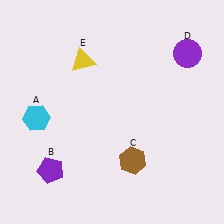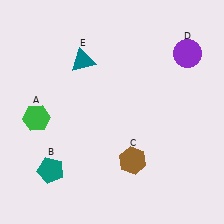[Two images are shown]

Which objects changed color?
A changed from cyan to green. B changed from purple to teal. E changed from yellow to teal.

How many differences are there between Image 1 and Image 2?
There are 3 differences between the two images.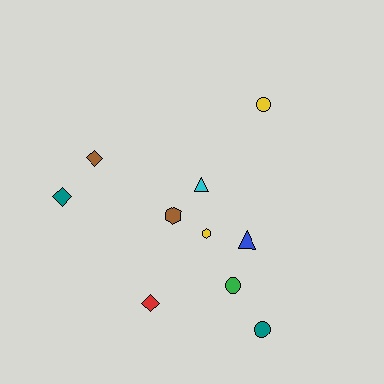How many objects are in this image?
There are 10 objects.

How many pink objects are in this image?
There are no pink objects.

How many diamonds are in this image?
There are 3 diamonds.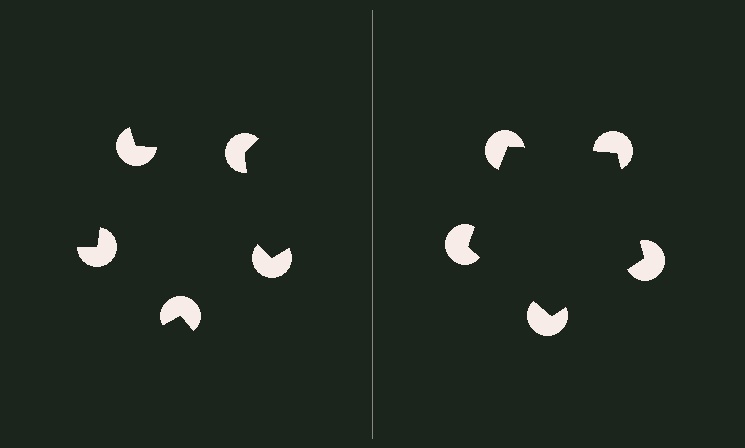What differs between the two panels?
The pac-man discs are positioned identically on both sides; only the wedge orientations differ. On the right they align to a pentagon; on the left they are misaligned.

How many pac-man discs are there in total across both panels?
10 — 5 on each side.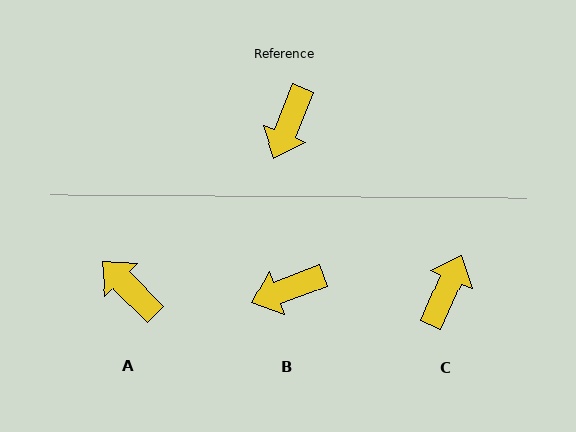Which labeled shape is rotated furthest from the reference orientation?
C, about 178 degrees away.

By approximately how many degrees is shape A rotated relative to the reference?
Approximately 113 degrees clockwise.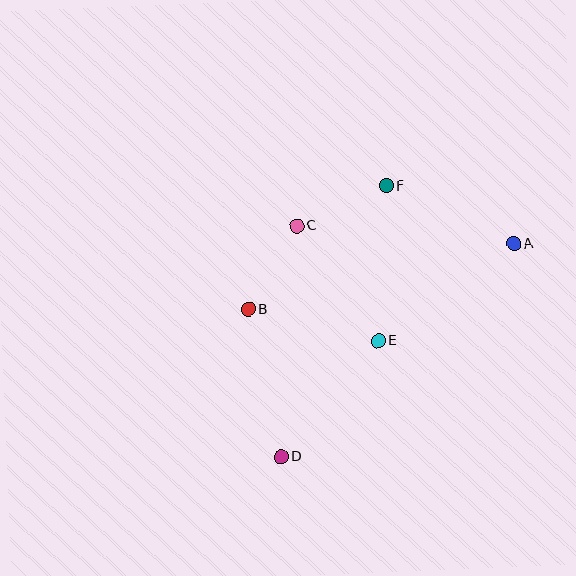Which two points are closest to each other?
Points B and C are closest to each other.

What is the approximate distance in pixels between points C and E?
The distance between C and E is approximately 141 pixels.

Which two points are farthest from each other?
Points A and D are farthest from each other.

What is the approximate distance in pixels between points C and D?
The distance between C and D is approximately 231 pixels.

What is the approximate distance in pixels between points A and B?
The distance between A and B is approximately 273 pixels.